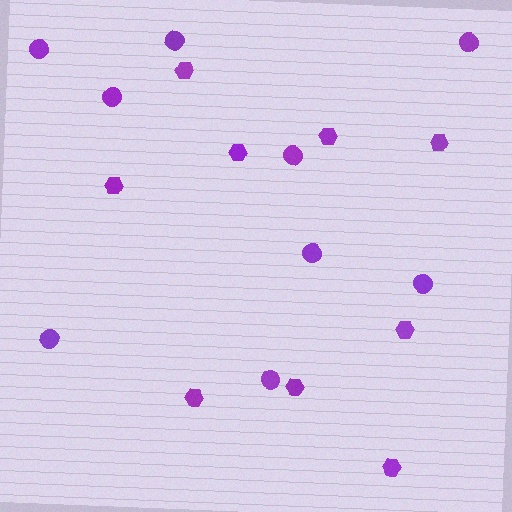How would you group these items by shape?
There are 2 groups: one group of circles (9) and one group of hexagons (9).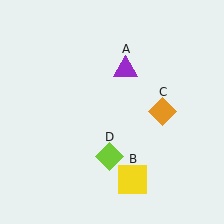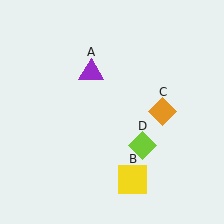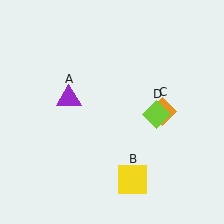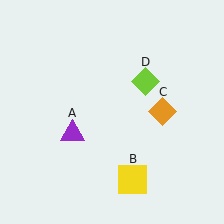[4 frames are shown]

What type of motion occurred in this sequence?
The purple triangle (object A), lime diamond (object D) rotated counterclockwise around the center of the scene.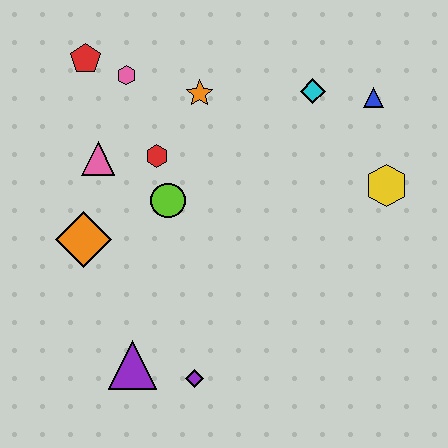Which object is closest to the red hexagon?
The lime circle is closest to the red hexagon.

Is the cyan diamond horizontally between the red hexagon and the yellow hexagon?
Yes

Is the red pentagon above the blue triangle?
Yes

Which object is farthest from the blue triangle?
The purple triangle is farthest from the blue triangle.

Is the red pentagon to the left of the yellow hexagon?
Yes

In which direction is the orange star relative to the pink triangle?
The orange star is to the right of the pink triangle.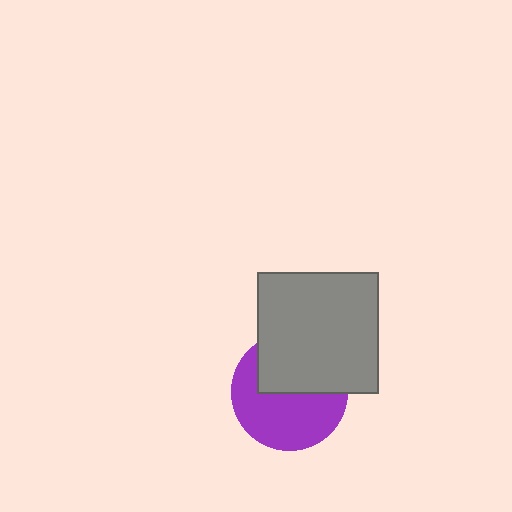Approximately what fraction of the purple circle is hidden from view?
Roughly 43% of the purple circle is hidden behind the gray square.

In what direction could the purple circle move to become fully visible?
The purple circle could move down. That would shift it out from behind the gray square entirely.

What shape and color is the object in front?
The object in front is a gray square.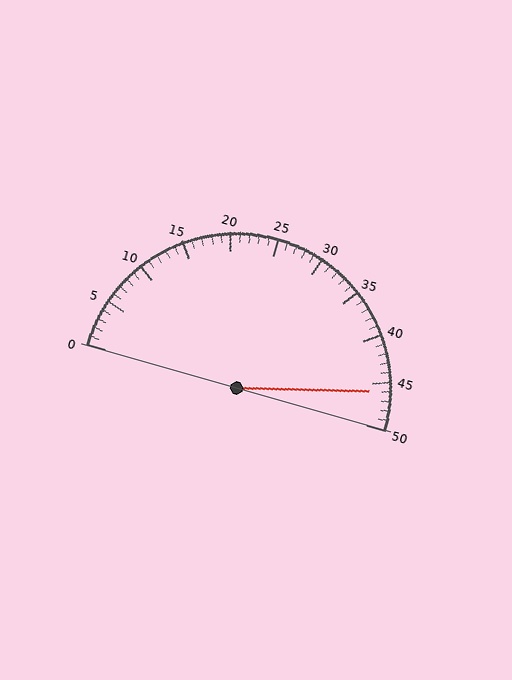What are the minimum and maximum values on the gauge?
The gauge ranges from 0 to 50.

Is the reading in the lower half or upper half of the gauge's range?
The reading is in the upper half of the range (0 to 50).